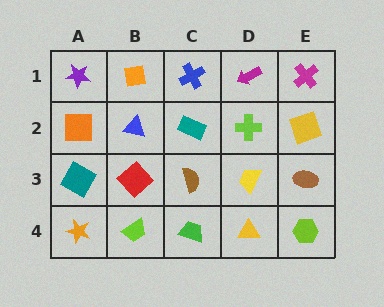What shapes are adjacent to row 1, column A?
An orange square (row 2, column A), an orange square (row 1, column B).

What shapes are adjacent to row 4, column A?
A teal diamond (row 3, column A), a lime trapezoid (row 4, column B).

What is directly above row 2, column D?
A magenta arrow.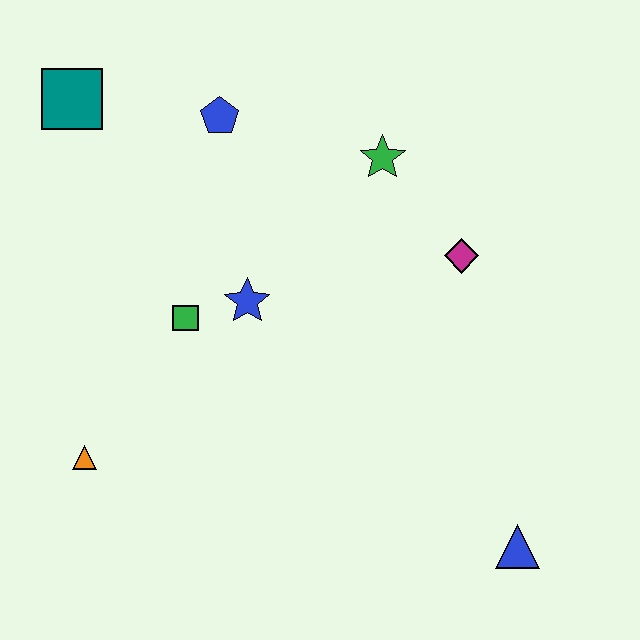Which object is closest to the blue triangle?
The magenta diamond is closest to the blue triangle.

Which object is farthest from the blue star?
The blue triangle is farthest from the blue star.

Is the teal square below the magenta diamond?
No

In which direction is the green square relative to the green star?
The green square is to the left of the green star.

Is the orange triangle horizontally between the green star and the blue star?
No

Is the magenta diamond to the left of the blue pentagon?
No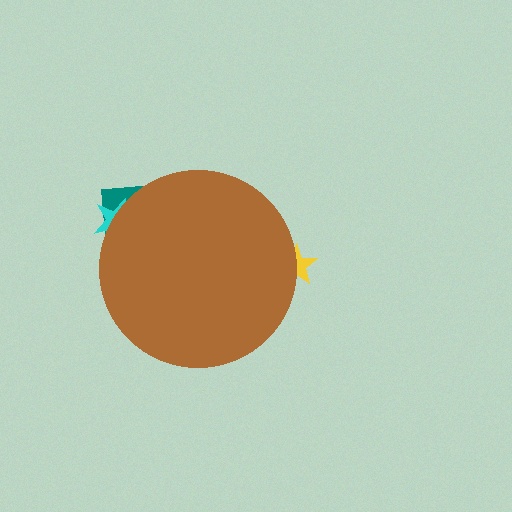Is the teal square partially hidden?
Yes, the teal square is partially hidden behind the brown circle.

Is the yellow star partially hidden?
Yes, the yellow star is partially hidden behind the brown circle.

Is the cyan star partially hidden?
Yes, the cyan star is partially hidden behind the brown circle.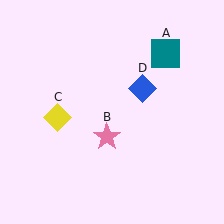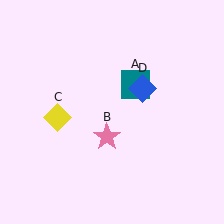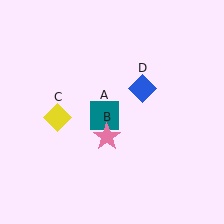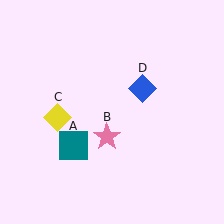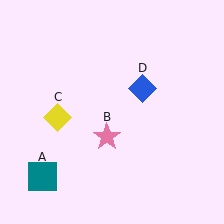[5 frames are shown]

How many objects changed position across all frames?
1 object changed position: teal square (object A).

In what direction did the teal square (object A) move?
The teal square (object A) moved down and to the left.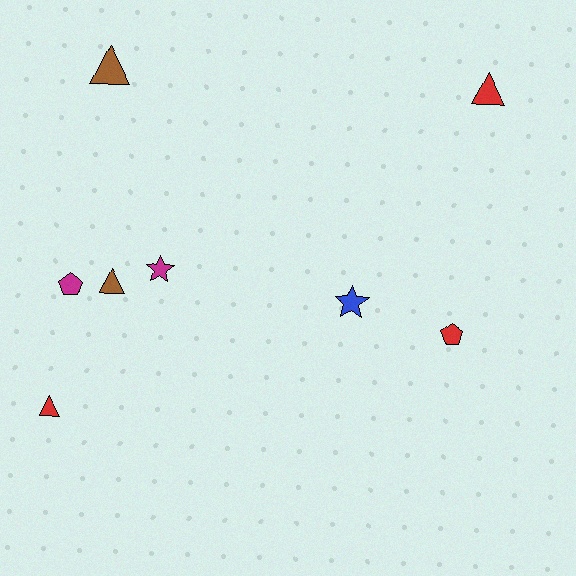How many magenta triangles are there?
There are no magenta triangles.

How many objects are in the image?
There are 8 objects.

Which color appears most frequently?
Red, with 3 objects.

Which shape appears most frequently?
Triangle, with 4 objects.